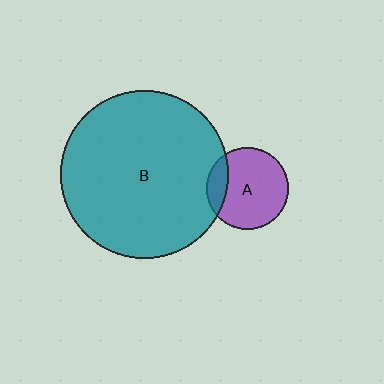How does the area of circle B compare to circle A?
Approximately 4.2 times.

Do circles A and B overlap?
Yes.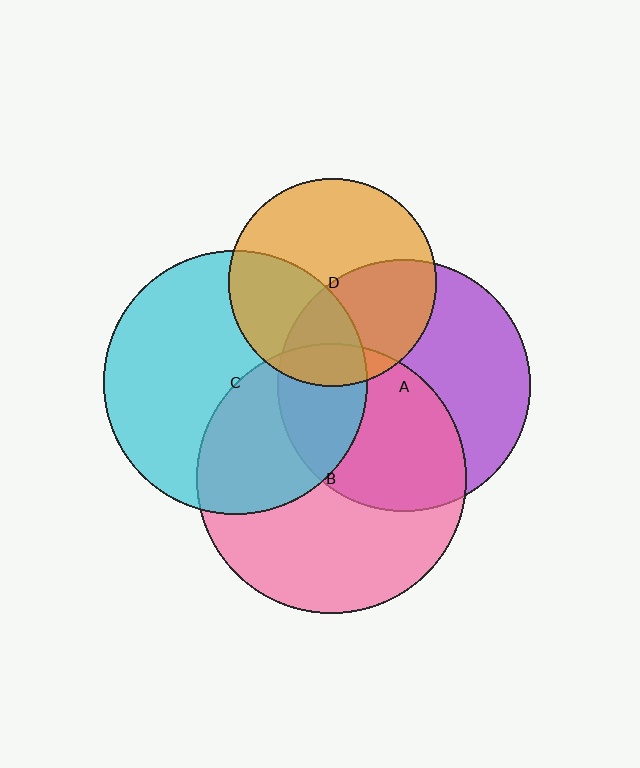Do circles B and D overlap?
Yes.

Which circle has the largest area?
Circle B (pink).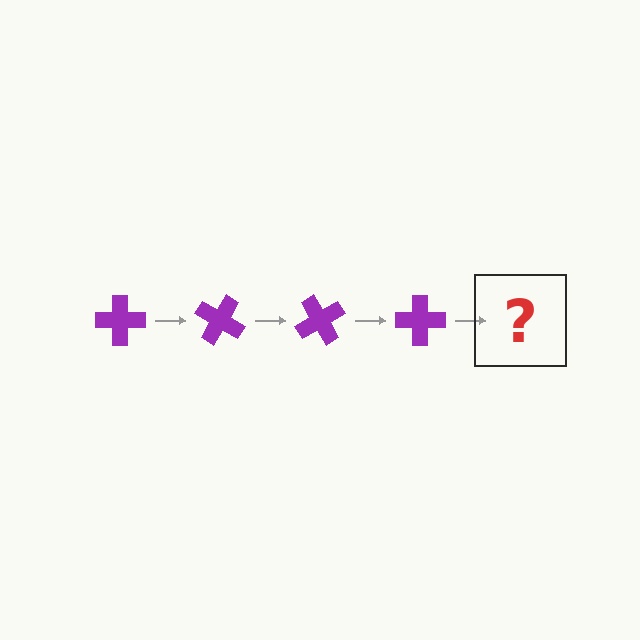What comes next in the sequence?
The next element should be a purple cross rotated 120 degrees.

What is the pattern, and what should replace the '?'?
The pattern is that the cross rotates 30 degrees each step. The '?' should be a purple cross rotated 120 degrees.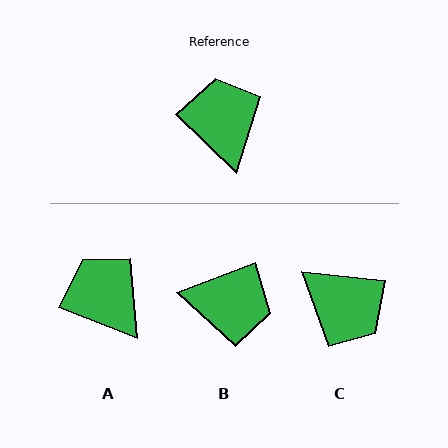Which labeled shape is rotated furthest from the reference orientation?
C, about 143 degrees away.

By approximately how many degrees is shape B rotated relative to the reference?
Approximately 116 degrees clockwise.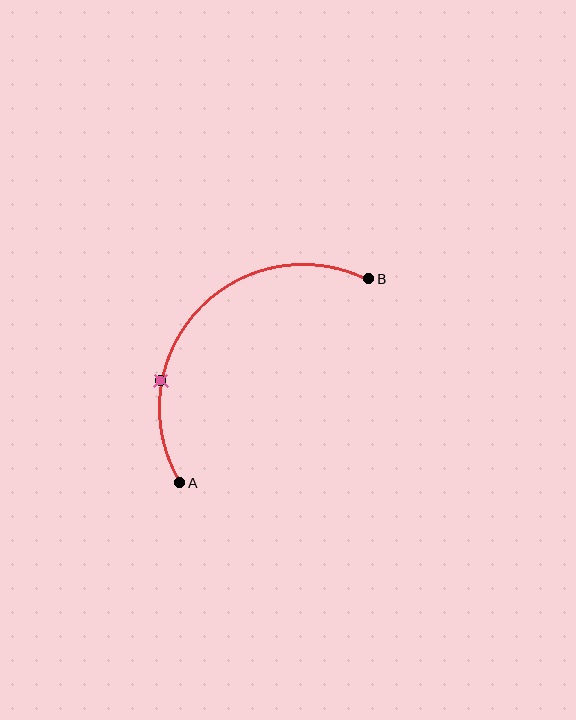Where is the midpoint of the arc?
The arc midpoint is the point on the curve farthest from the straight line joining A and B. It sits above and to the left of that line.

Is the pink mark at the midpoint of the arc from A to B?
No. The pink mark lies on the arc but is closer to endpoint A. The arc midpoint would be at the point on the curve equidistant along the arc from both A and B.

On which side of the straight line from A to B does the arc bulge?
The arc bulges above and to the left of the straight line connecting A and B.